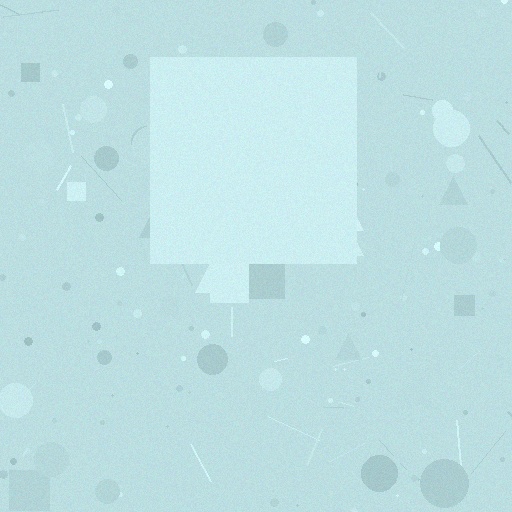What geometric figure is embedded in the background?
A square is embedded in the background.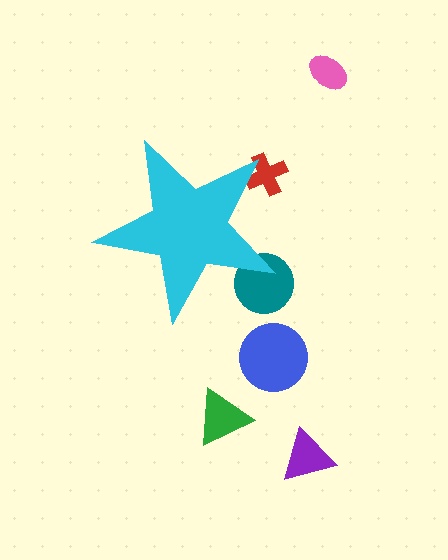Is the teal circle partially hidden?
Yes, the teal circle is partially hidden behind the cyan star.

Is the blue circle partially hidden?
No, the blue circle is fully visible.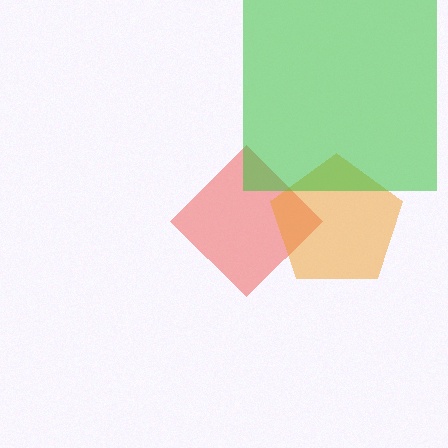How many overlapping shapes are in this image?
There are 3 overlapping shapes in the image.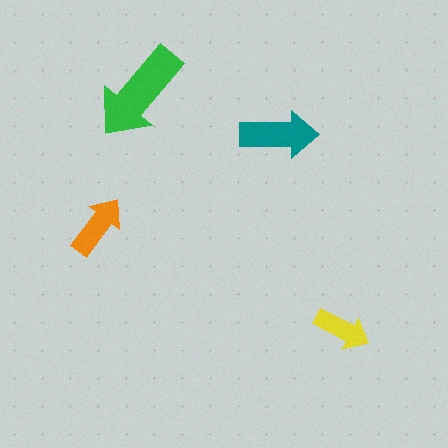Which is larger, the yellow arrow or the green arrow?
The green one.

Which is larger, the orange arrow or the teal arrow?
The teal one.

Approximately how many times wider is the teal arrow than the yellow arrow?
About 1.5 times wider.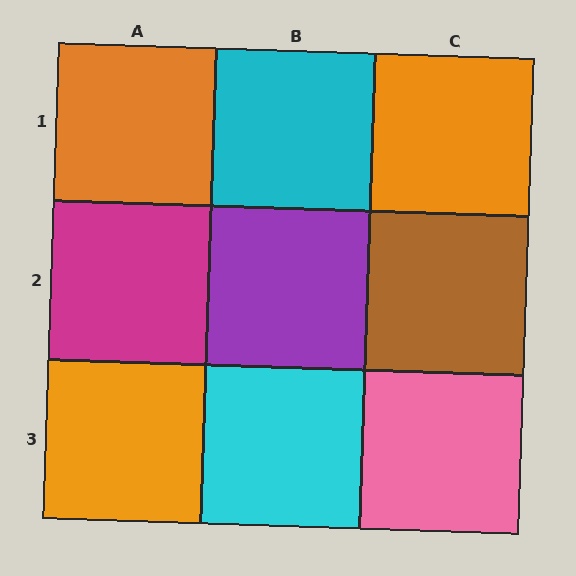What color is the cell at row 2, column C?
Brown.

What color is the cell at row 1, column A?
Orange.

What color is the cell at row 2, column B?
Purple.